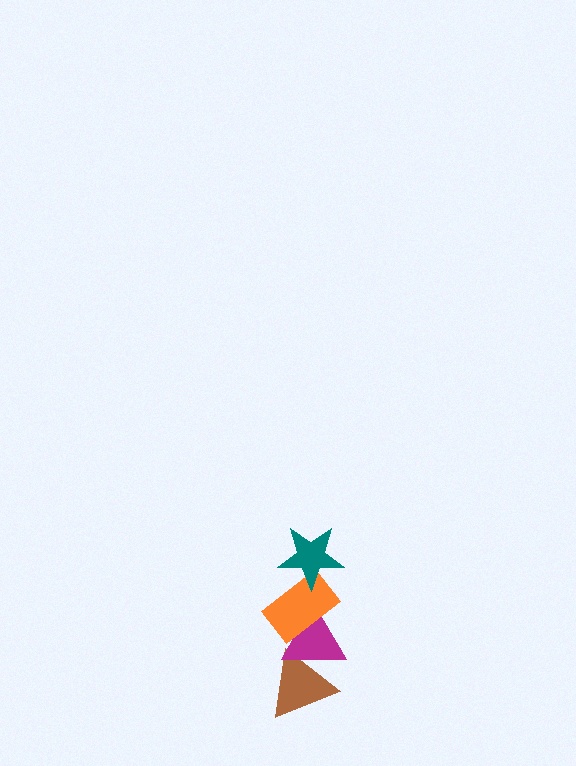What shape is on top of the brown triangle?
The magenta triangle is on top of the brown triangle.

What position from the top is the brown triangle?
The brown triangle is 4th from the top.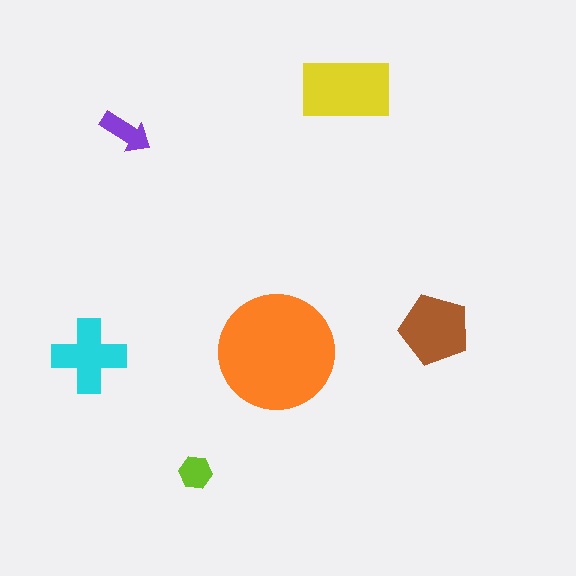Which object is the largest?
The orange circle.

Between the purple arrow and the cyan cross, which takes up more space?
The cyan cross.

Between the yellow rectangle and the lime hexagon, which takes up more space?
The yellow rectangle.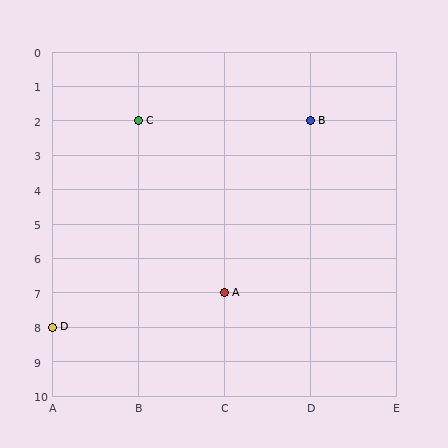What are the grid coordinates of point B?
Point B is at grid coordinates (D, 2).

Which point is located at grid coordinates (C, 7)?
Point A is at (C, 7).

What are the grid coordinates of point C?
Point C is at grid coordinates (B, 2).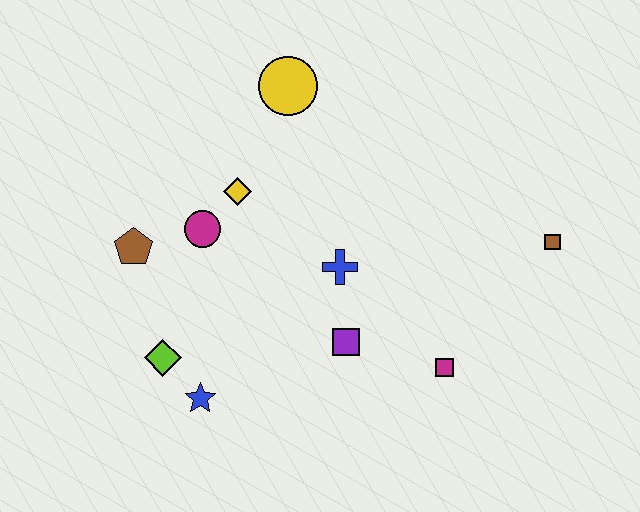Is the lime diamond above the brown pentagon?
No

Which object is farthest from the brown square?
The brown pentagon is farthest from the brown square.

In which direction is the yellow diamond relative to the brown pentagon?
The yellow diamond is to the right of the brown pentagon.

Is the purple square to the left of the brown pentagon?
No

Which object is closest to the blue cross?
The purple square is closest to the blue cross.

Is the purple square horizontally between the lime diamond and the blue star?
No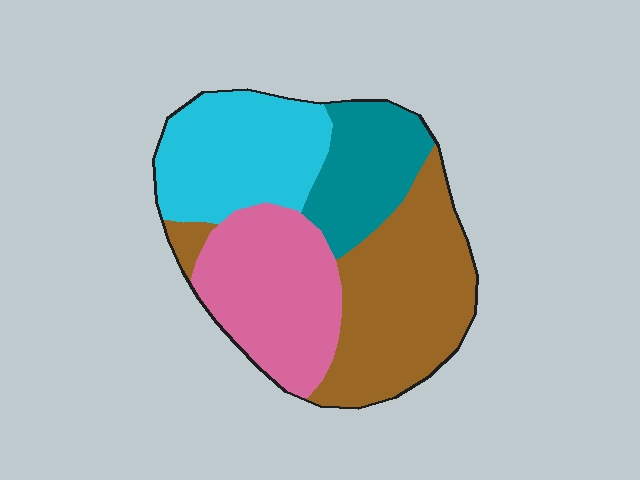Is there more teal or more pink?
Pink.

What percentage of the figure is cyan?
Cyan takes up about one quarter (1/4) of the figure.